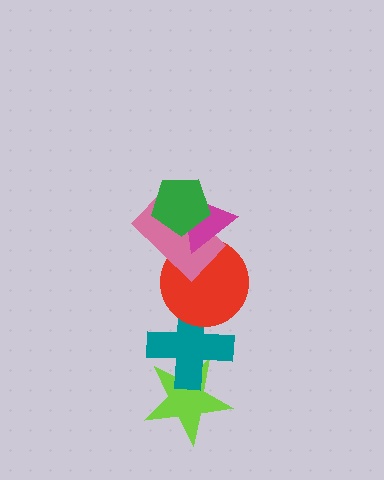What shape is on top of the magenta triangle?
The green pentagon is on top of the magenta triangle.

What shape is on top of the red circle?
The pink rectangle is on top of the red circle.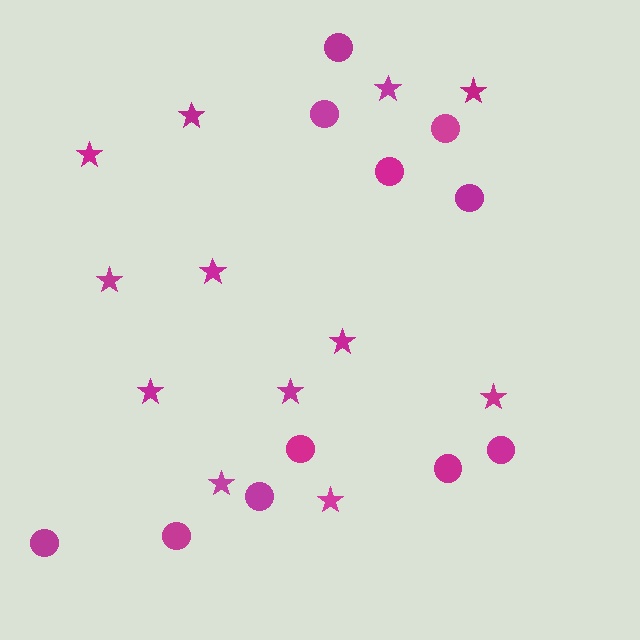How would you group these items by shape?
There are 2 groups: one group of stars (12) and one group of circles (11).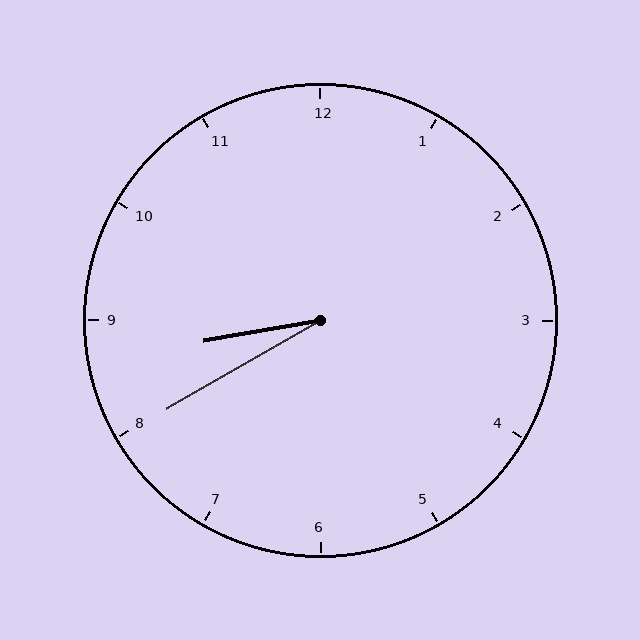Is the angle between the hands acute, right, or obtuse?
It is acute.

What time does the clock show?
8:40.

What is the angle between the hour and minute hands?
Approximately 20 degrees.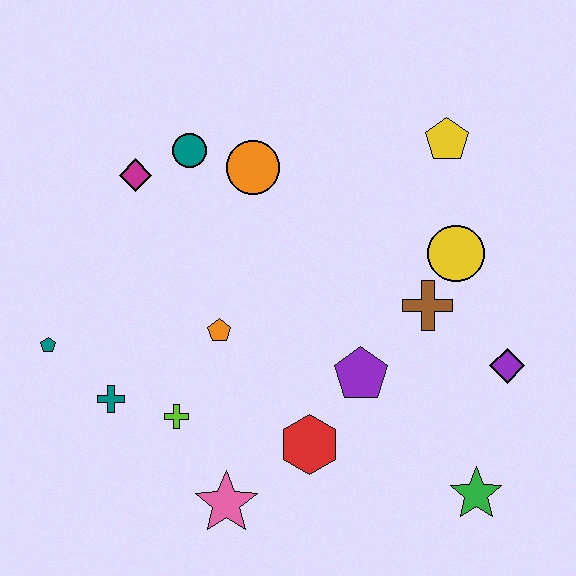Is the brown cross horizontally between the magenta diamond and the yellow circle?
Yes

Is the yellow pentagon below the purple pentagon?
No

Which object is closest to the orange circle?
The teal circle is closest to the orange circle.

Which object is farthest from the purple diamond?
The teal pentagon is farthest from the purple diamond.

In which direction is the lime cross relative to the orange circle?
The lime cross is below the orange circle.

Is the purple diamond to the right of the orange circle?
Yes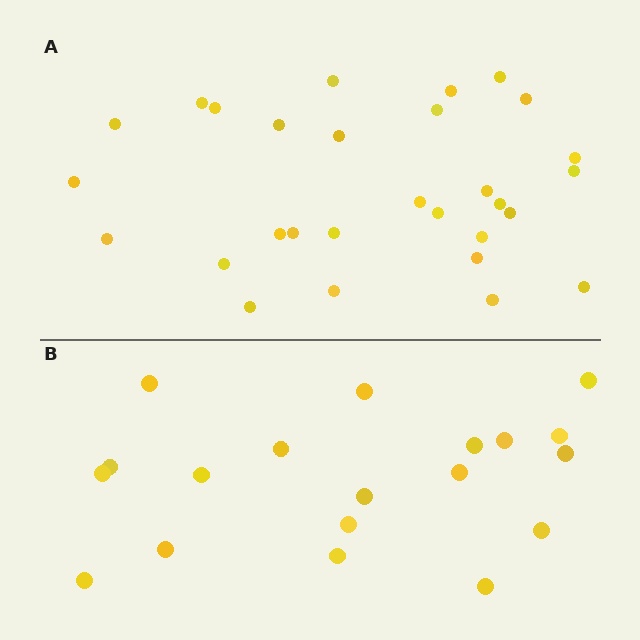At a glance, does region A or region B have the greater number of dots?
Region A (the top region) has more dots.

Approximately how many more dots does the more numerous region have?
Region A has roughly 10 or so more dots than region B.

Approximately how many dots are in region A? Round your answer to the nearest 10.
About 30 dots. (The exact count is 29, which rounds to 30.)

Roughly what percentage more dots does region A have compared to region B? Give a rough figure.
About 55% more.